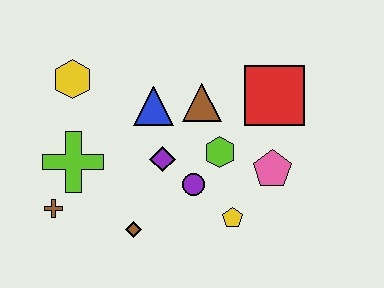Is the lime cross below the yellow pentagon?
No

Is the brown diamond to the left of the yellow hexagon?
No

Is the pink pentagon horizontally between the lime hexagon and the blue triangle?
No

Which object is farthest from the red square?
The brown cross is farthest from the red square.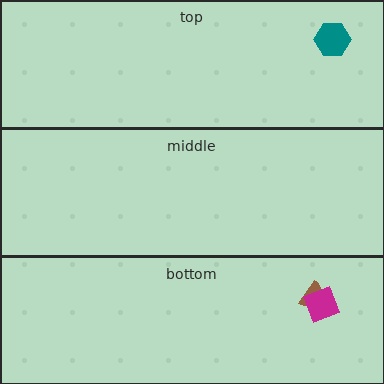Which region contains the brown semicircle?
The bottom region.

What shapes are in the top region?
The teal hexagon.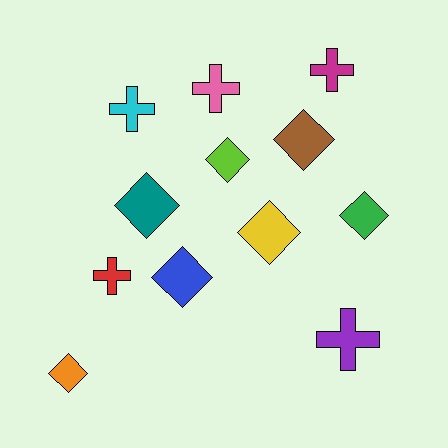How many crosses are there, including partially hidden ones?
There are 5 crosses.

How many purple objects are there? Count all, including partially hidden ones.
There is 1 purple object.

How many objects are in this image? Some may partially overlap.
There are 12 objects.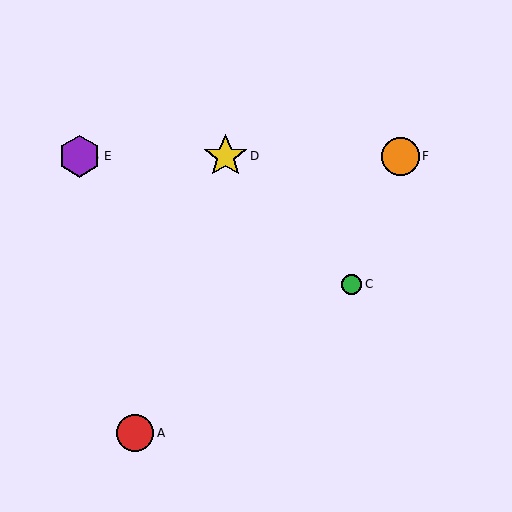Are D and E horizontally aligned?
Yes, both are at y≈156.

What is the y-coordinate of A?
Object A is at y≈433.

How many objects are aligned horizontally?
4 objects (B, D, E, F) are aligned horizontally.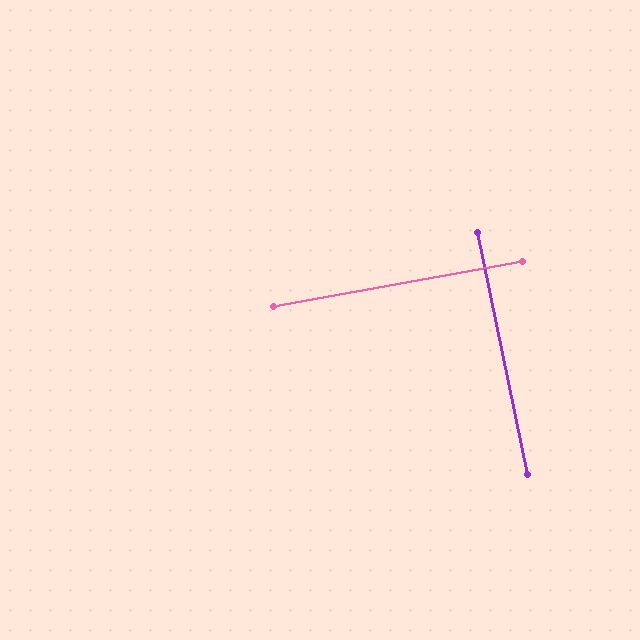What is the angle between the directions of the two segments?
Approximately 88 degrees.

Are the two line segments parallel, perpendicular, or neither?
Perpendicular — they meet at approximately 88°.